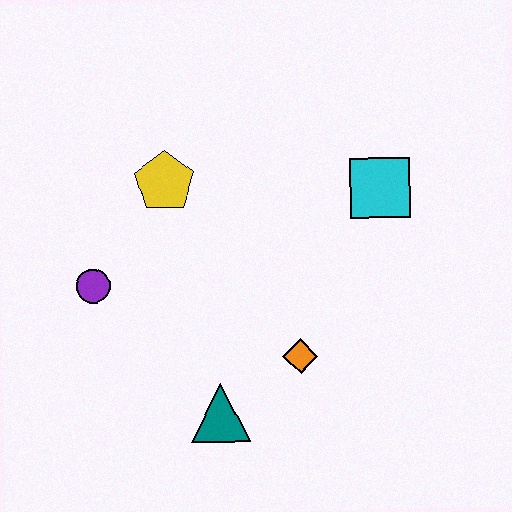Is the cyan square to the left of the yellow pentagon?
No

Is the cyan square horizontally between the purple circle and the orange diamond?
No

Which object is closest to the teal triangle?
The orange diamond is closest to the teal triangle.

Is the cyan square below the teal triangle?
No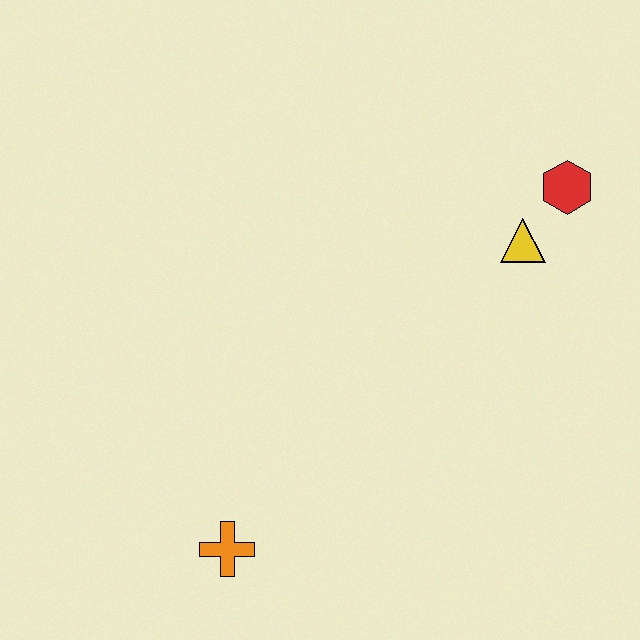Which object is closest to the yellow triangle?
The red hexagon is closest to the yellow triangle.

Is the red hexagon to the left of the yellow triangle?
No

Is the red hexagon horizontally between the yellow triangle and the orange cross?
No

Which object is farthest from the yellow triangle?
The orange cross is farthest from the yellow triangle.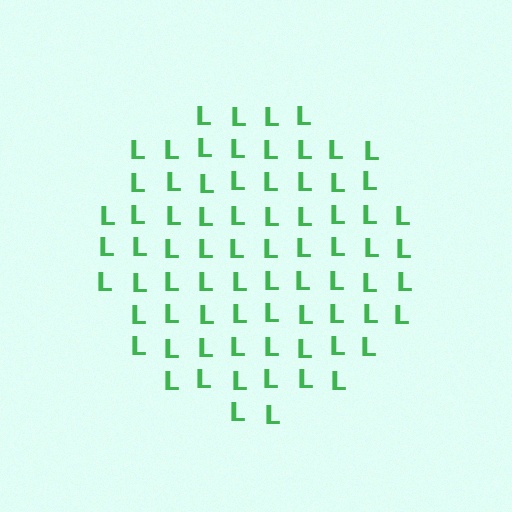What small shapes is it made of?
It is made of small letter L's.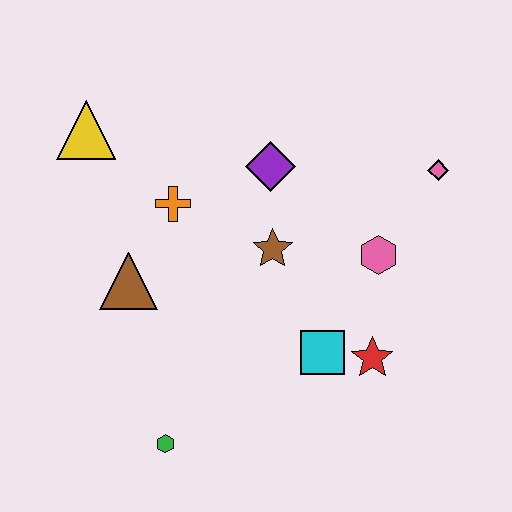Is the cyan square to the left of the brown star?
No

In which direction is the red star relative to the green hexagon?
The red star is to the right of the green hexagon.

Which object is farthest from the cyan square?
The yellow triangle is farthest from the cyan square.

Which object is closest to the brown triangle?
The orange cross is closest to the brown triangle.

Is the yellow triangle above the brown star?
Yes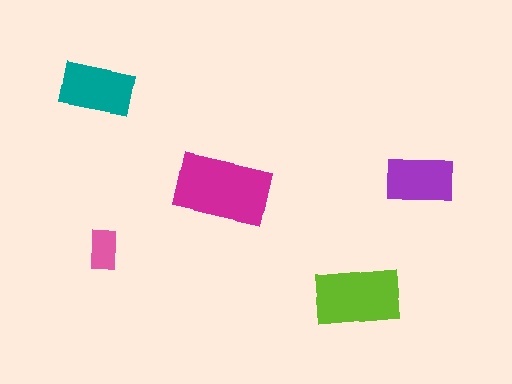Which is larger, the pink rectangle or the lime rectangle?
The lime one.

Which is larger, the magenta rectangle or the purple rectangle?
The magenta one.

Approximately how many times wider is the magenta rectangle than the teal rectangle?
About 1.5 times wider.